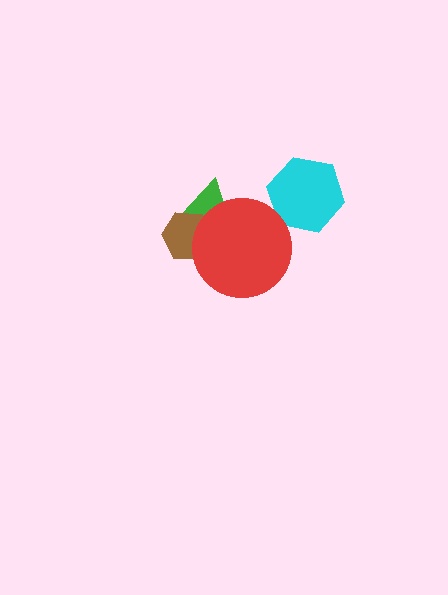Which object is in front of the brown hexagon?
The red circle is in front of the brown hexagon.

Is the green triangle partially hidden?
Yes, it is partially covered by another shape.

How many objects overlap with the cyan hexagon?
0 objects overlap with the cyan hexagon.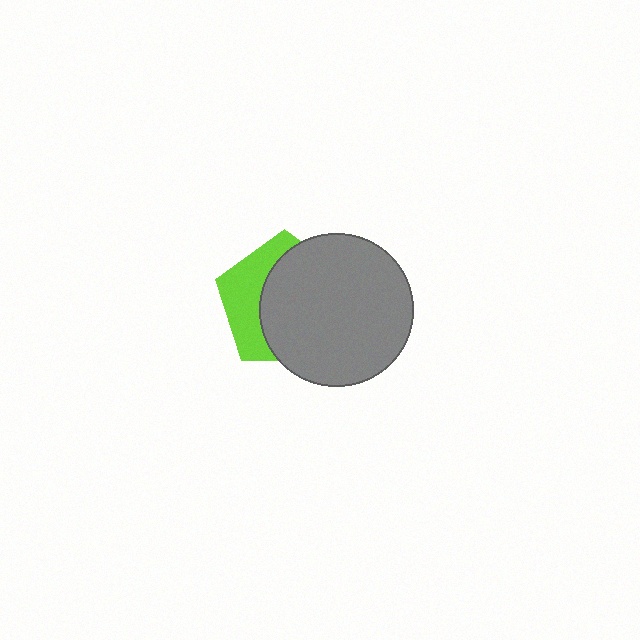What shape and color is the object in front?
The object in front is a gray circle.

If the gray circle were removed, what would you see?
You would see the complete lime pentagon.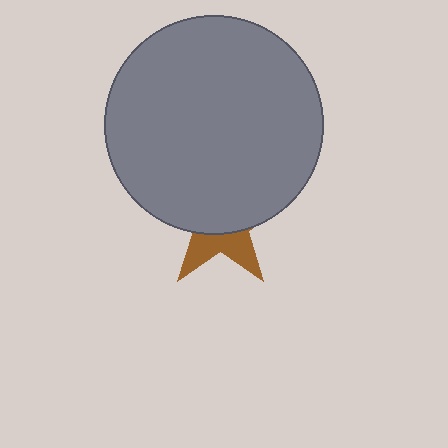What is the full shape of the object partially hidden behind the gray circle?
The partially hidden object is a brown star.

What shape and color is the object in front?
The object in front is a gray circle.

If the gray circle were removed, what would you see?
You would see the complete brown star.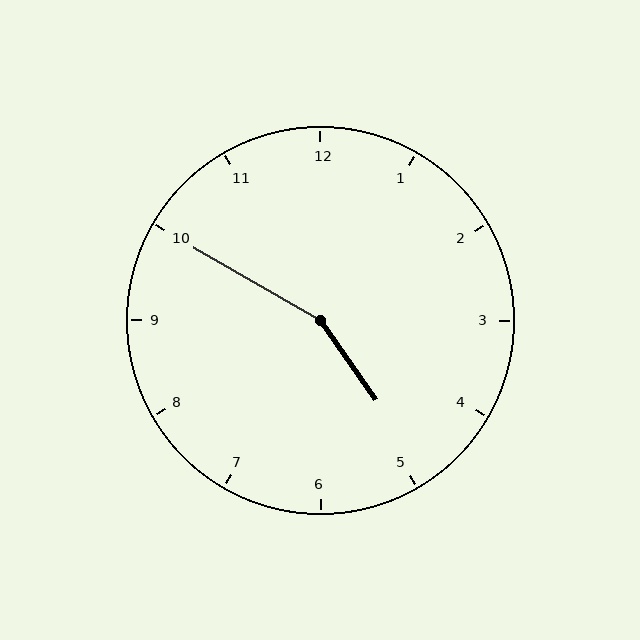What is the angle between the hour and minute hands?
Approximately 155 degrees.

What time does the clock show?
4:50.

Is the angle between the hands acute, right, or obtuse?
It is obtuse.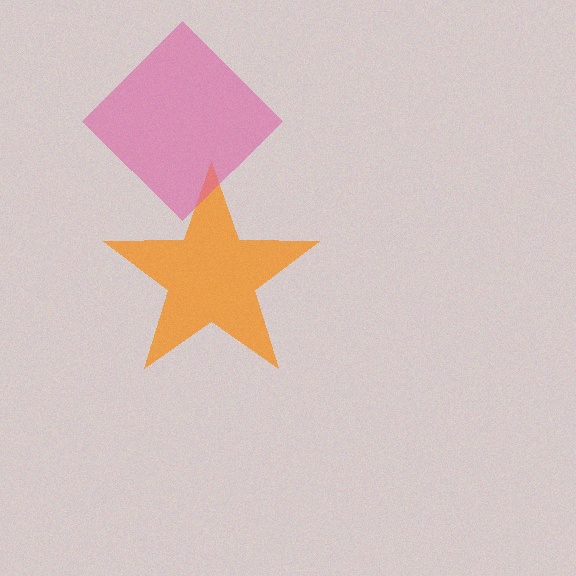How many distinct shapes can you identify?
There are 2 distinct shapes: an orange star, a pink diamond.